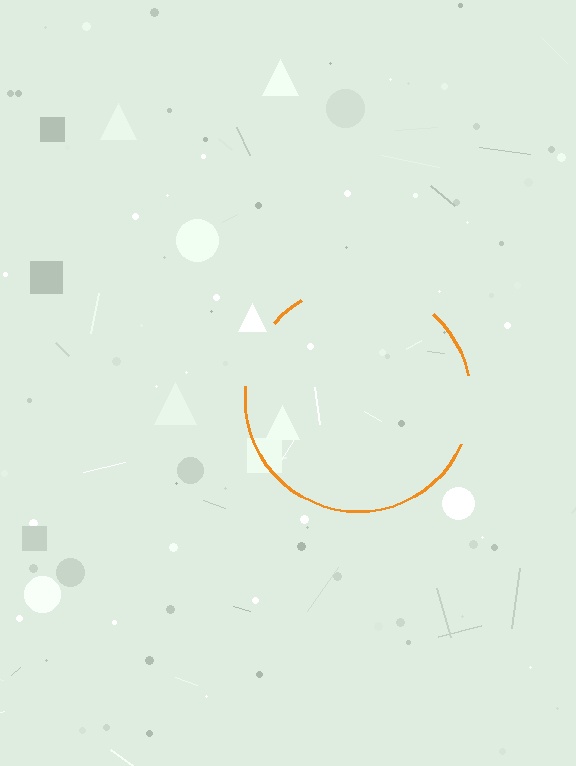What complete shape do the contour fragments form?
The contour fragments form a circle.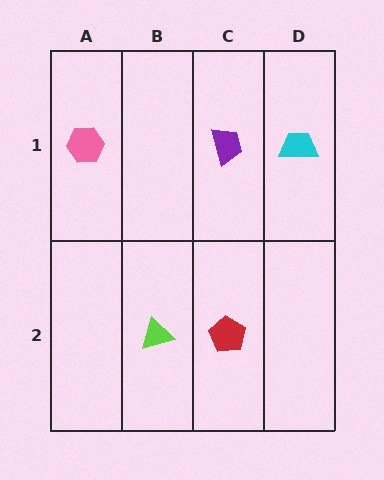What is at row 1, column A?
A pink hexagon.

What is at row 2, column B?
A lime triangle.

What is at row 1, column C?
A purple trapezoid.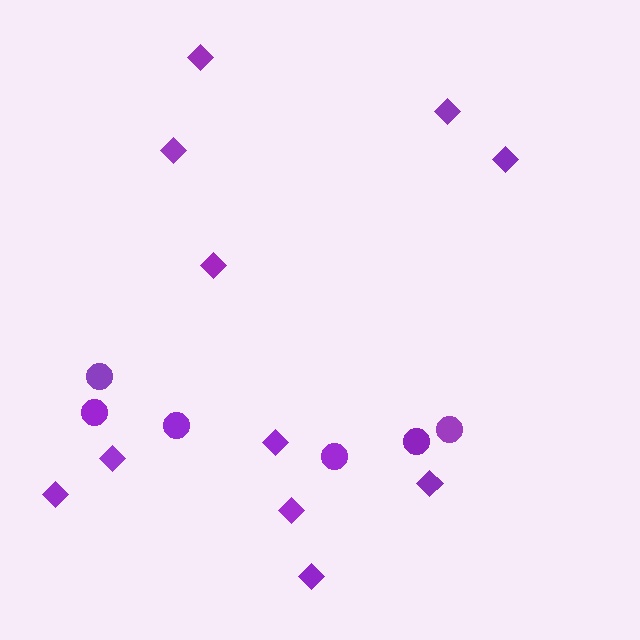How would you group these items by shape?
There are 2 groups: one group of circles (6) and one group of diamonds (11).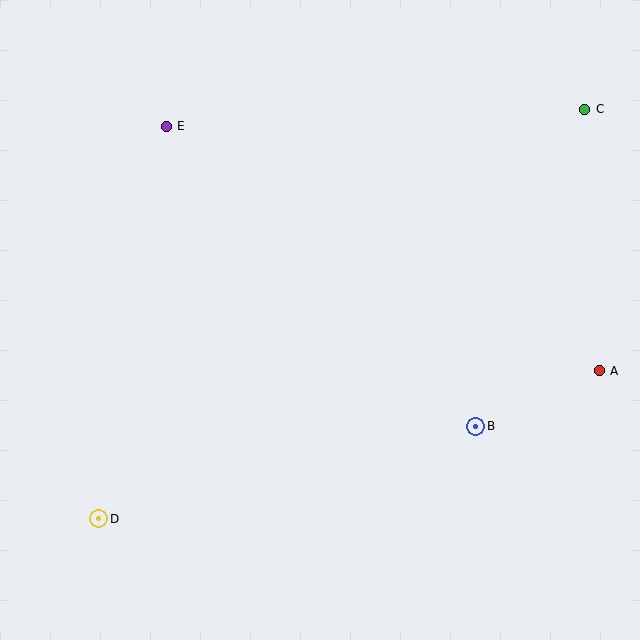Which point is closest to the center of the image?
Point B at (476, 426) is closest to the center.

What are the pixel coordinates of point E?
Point E is at (166, 126).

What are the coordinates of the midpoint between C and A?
The midpoint between C and A is at (592, 240).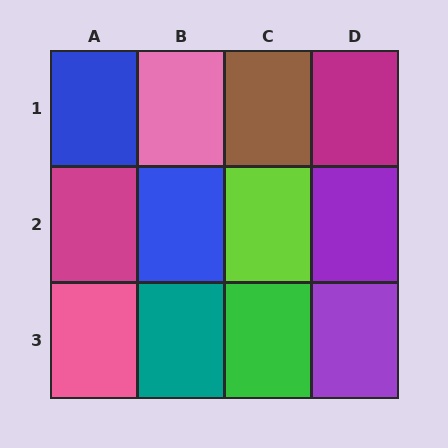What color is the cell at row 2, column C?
Lime.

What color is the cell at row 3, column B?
Teal.